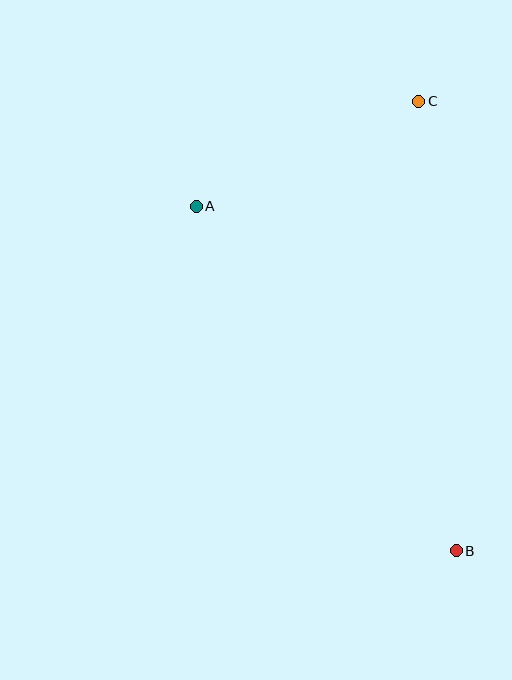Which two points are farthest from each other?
Points B and C are farthest from each other.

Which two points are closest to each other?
Points A and C are closest to each other.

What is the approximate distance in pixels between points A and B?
The distance between A and B is approximately 431 pixels.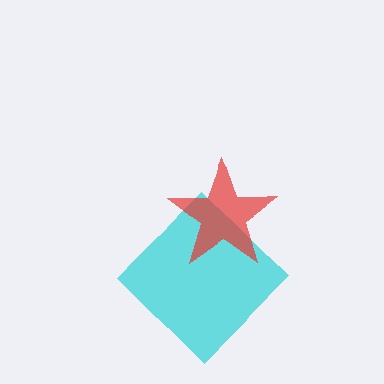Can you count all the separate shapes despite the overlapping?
Yes, there are 2 separate shapes.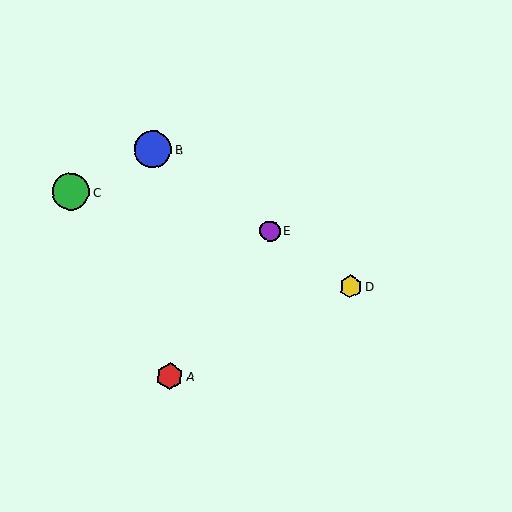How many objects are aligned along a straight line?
3 objects (B, D, E) are aligned along a straight line.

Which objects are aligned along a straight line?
Objects B, D, E are aligned along a straight line.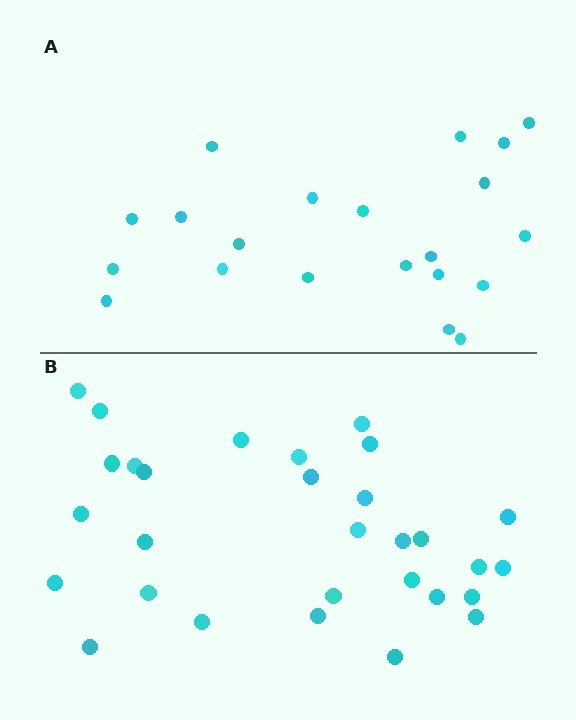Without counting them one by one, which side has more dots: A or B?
Region B (the bottom region) has more dots.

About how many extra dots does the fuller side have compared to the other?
Region B has roughly 8 or so more dots than region A.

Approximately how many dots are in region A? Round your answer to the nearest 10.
About 20 dots. (The exact count is 21, which rounds to 20.)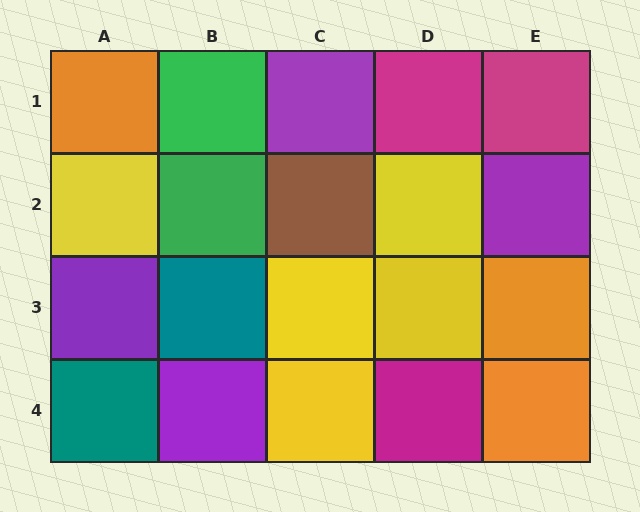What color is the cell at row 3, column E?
Orange.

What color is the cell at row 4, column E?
Orange.